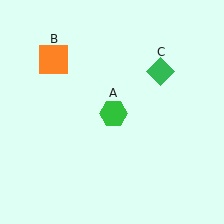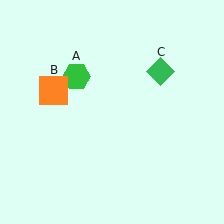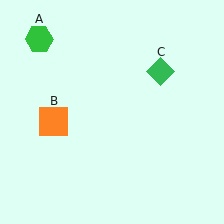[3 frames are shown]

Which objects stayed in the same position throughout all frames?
Green diamond (object C) remained stationary.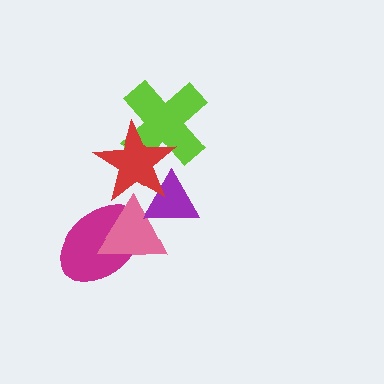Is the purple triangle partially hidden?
Yes, it is partially covered by another shape.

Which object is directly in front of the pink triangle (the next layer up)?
The purple triangle is directly in front of the pink triangle.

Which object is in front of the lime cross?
The red star is in front of the lime cross.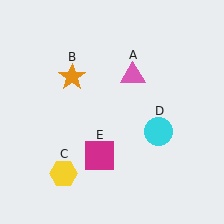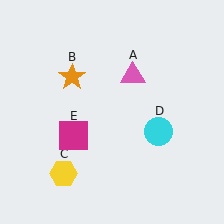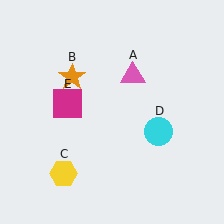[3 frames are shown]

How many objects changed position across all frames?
1 object changed position: magenta square (object E).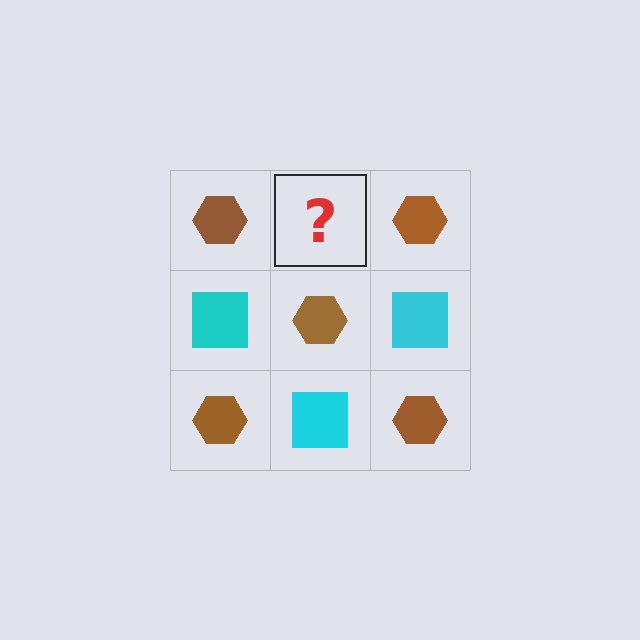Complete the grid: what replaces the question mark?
The question mark should be replaced with a cyan square.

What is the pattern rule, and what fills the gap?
The rule is that it alternates brown hexagon and cyan square in a checkerboard pattern. The gap should be filled with a cyan square.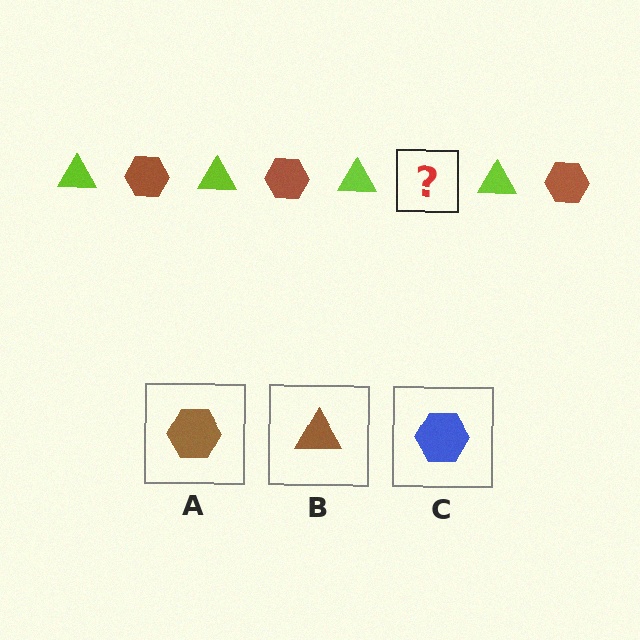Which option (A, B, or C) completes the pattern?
A.